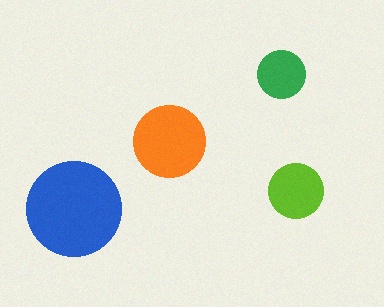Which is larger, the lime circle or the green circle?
The lime one.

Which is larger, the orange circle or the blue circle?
The blue one.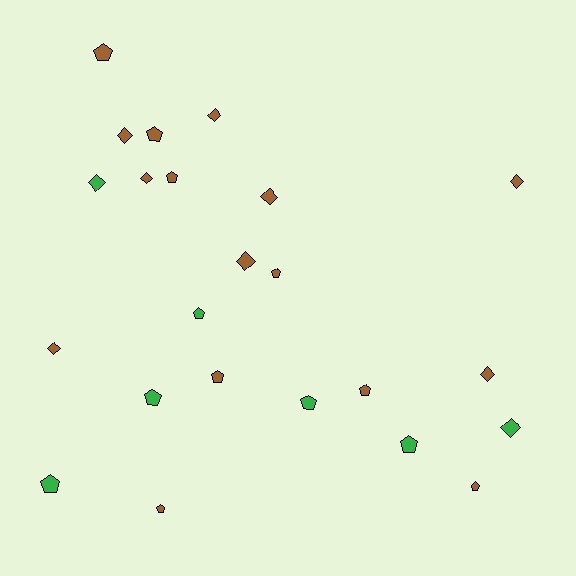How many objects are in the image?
There are 23 objects.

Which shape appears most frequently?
Pentagon, with 13 objects.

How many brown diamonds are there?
There are 8 brown diamonds.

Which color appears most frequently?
Brown, with 16 objects.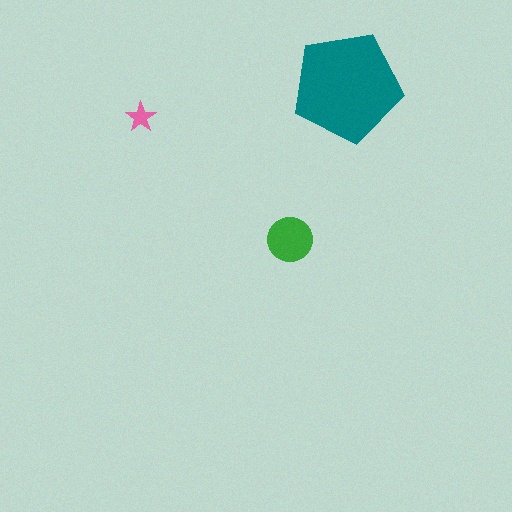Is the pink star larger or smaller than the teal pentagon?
Smaller.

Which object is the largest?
The teal pentagon.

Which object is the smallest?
The pink star.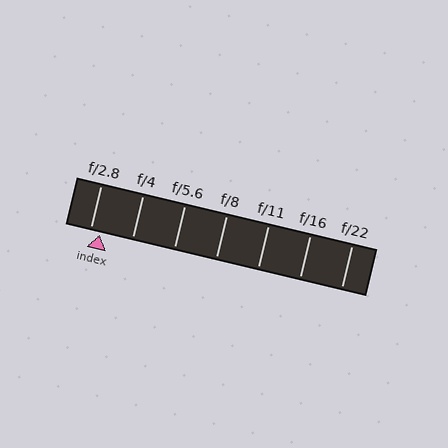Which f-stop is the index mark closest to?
The index mark is closest to f/2.8.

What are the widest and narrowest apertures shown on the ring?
The widest aperture shown is f/2.8 and the narrowest is f/22.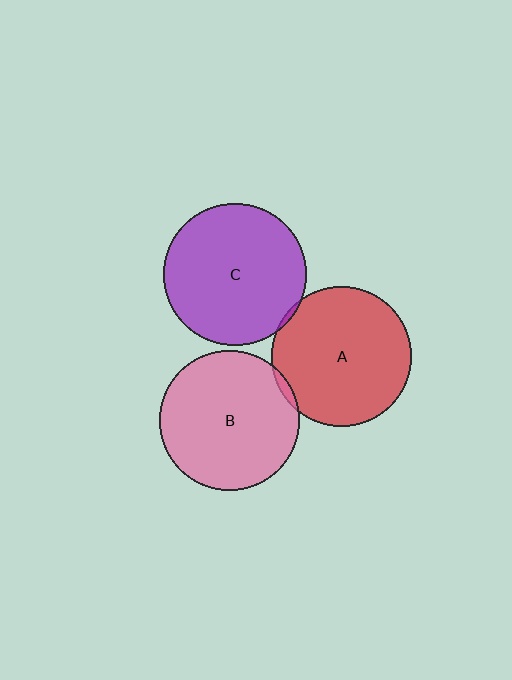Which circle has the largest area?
Circle C (purple).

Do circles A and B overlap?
Yes.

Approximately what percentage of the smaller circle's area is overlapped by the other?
Approximately 5%.